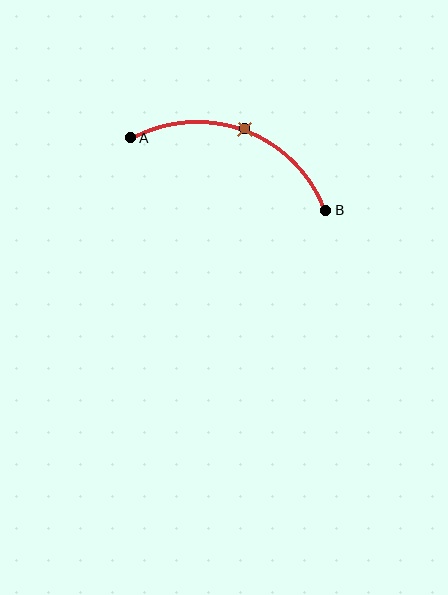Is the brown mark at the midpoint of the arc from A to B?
Yes. The brown mark lies on the arc at equal arc-length from both A and B — it is the arc midpoint.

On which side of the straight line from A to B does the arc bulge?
The arc bulges above the straight line connecting A and B.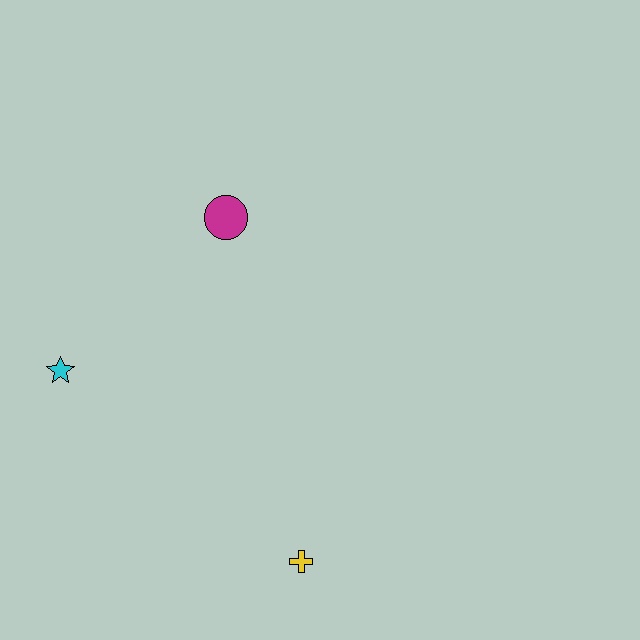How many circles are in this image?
There is 1 circle.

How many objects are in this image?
There are 3 objects.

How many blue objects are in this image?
There are no blue objects.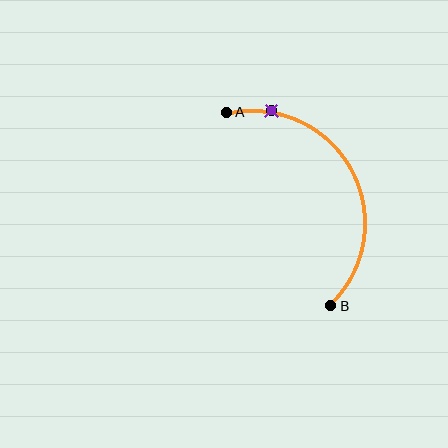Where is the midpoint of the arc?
The arc midpoint is the point on the curve farthest from the straight line joining A and B. It sits to the right of that line.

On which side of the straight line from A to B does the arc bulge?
The arc bulges to the right of the straight line connecting A and B.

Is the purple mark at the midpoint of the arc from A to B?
No. The purple mark lies on the arc but is closer to endpoint A. The arc midpoint would be at the point on the curve equidistant along the arc from both A and B.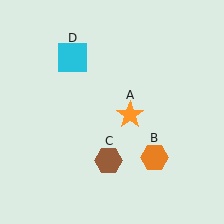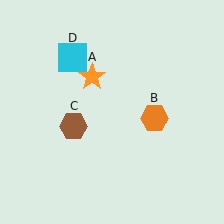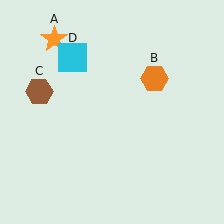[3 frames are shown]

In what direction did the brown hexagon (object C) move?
The brown hexagon (object C) moved up and to the left.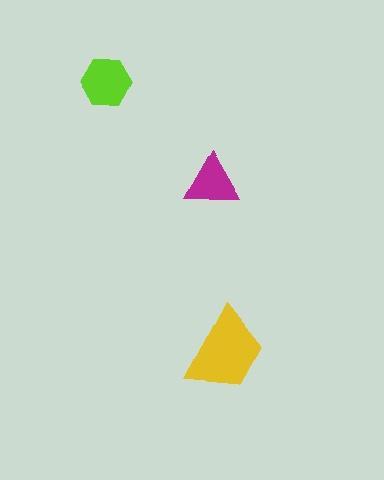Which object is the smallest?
The magenta triangle.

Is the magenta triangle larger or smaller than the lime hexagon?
Smaller.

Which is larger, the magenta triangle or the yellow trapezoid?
The yellow trapezoid.